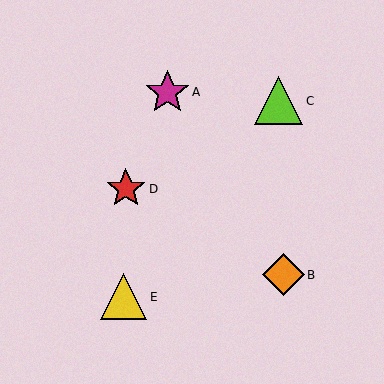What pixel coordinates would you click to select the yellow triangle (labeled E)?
Click at (123, 297) to select the yellow triangle E.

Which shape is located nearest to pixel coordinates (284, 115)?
The lime triangle (labeled C) at (279, 101) is nearest to that location.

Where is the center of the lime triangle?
The center of the lime triangle is at (279, 101).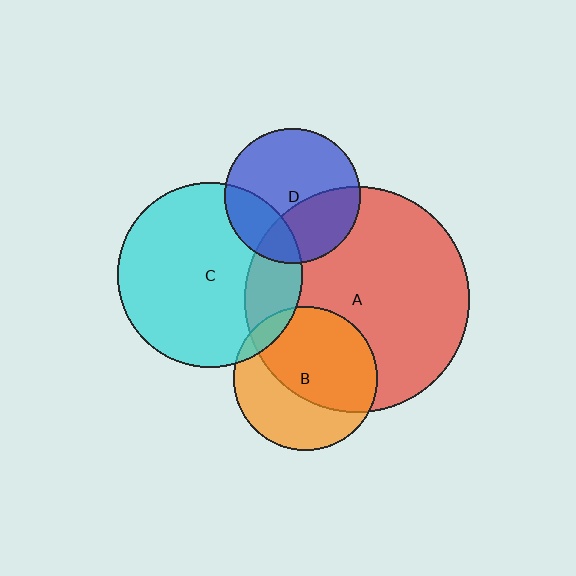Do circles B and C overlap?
Yes.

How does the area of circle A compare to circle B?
Approximately 2.5 times.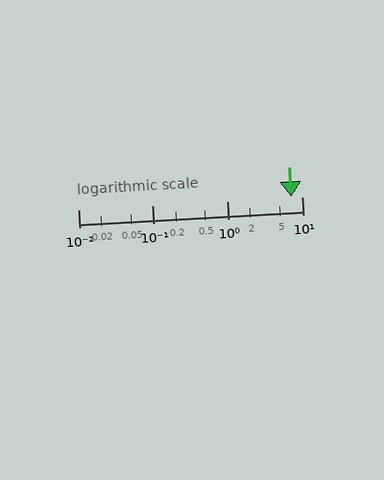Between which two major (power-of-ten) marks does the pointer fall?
The pointer is between 1 and 10.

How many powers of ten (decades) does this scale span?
The scale spans 3 decades, from 0.01 to 10.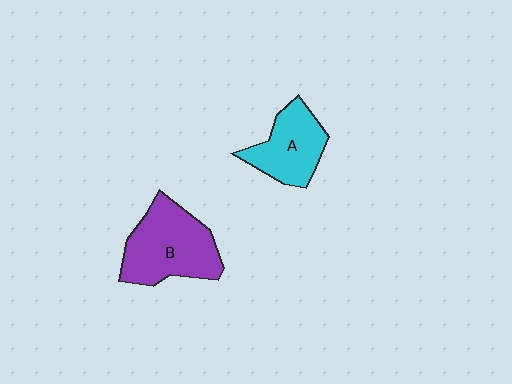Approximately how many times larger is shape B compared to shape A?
Approximately 1.4 times.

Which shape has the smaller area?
Shape A (cyan).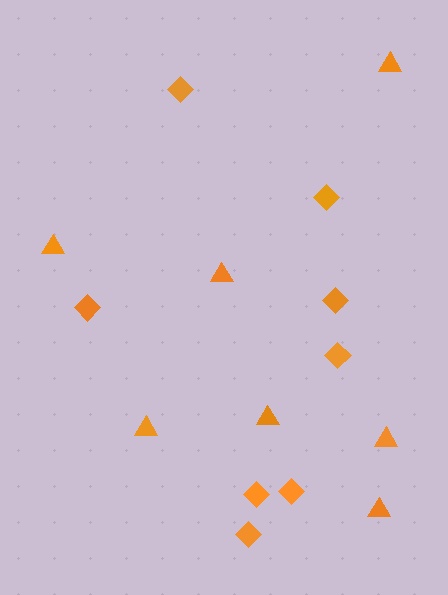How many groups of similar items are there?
There are 2 groups: one group of diamonds (8) and one group of triangles (7).